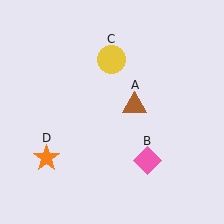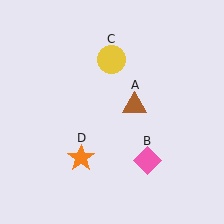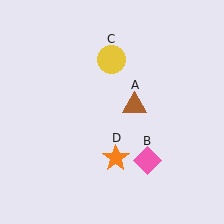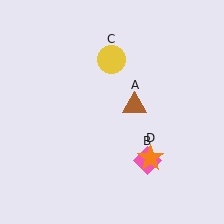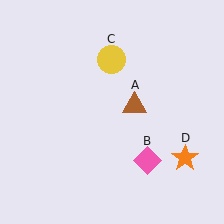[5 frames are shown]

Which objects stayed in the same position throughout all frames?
Brown triangle (object A) and pink diamond (object B) and yellow circle (object C) remained stationary.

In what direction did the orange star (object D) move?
The orange star (object D) moved right.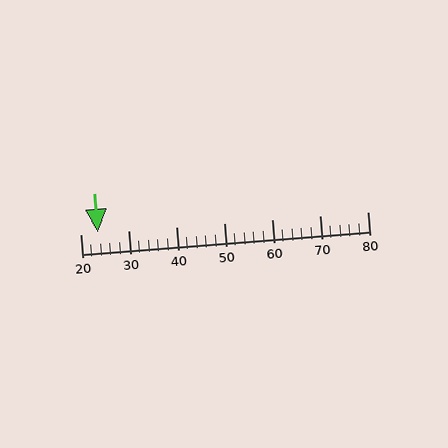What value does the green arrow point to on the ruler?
The green arrow points to approximately 24.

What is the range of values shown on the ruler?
The ruler shows values from 20 to 80.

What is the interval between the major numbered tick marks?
The major tick marks are spaced 10 units apart.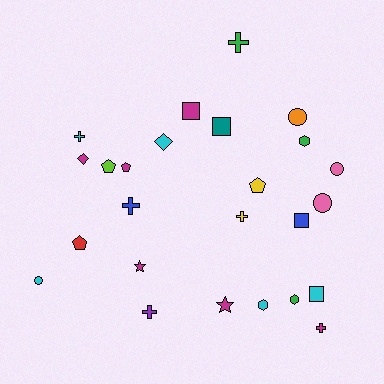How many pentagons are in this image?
There are 4 pentagons.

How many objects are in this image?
There are 25 objects.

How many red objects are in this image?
There is 1 red object.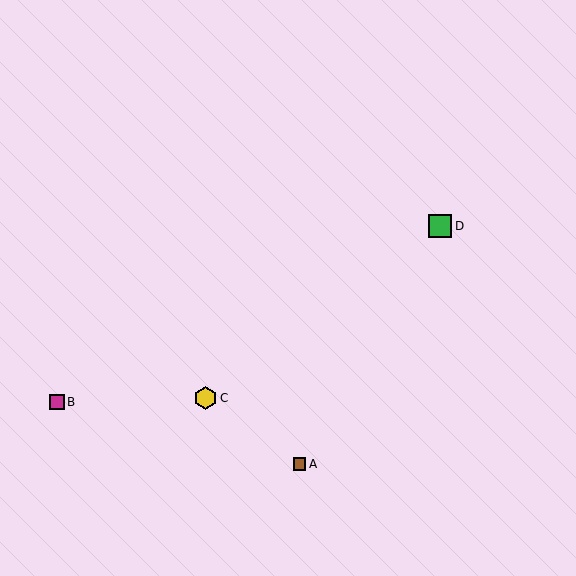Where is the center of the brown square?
The center of the brown square is at (300, 464).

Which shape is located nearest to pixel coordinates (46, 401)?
The magenta square (labeled B) at (57, 402) is nearest to that location.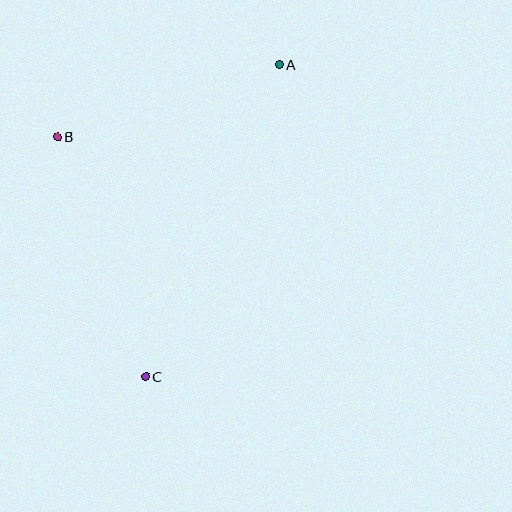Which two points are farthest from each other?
Points A and C are farthest from each other.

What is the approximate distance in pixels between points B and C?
The distance between B and C is approximately 256 pixels.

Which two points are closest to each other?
Points A and B are closest to each other.